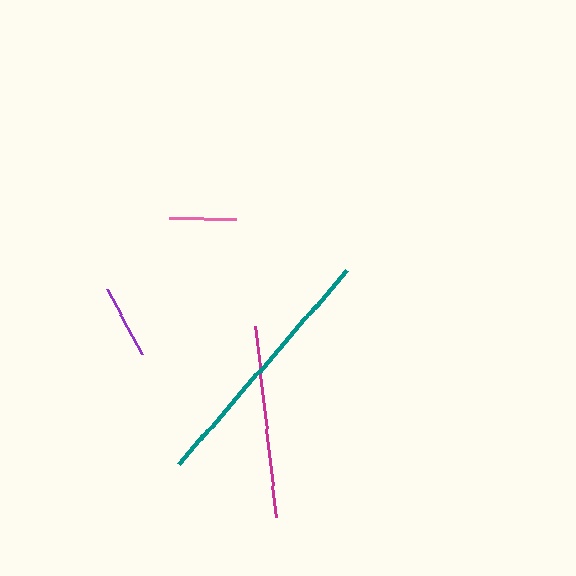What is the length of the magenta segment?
The magenta segment is approximately 191 pixels long.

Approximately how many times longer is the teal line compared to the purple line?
The teal line is approximately 3.4 times the length of the purple line.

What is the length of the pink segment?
The pink segment is approximately 67 pixels long.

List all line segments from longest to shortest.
From longest to shortest: teal, magenta, purple, pink.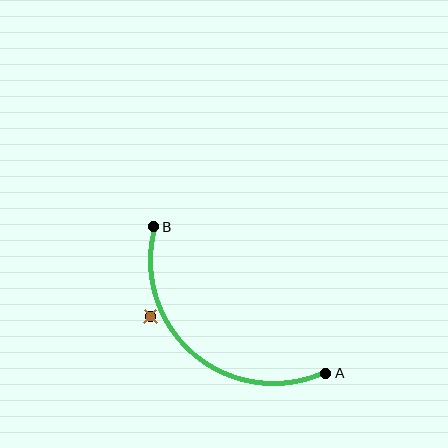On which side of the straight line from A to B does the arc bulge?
The arc bulges below and to the left of the straight line connecting A and B.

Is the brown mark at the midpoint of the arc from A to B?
No — the brown mark does not lie on the arc at all. It sits slightly outside the curve.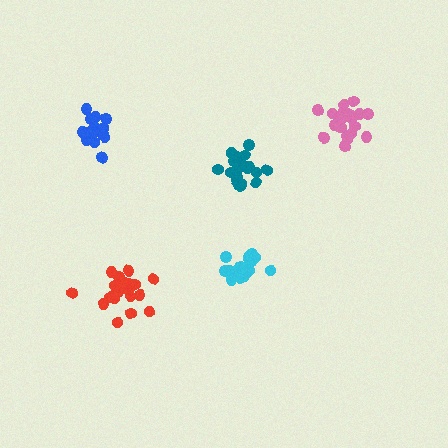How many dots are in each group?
Group 1: 21 dots, Group 2: 19 dots, Group 3: 17 dots, Group 4: 20 dots, Group 5: 21 dots (98 total).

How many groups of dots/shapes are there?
There are 5 groups.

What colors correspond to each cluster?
The clusters are colored: teal, cyan, blue, pink, red.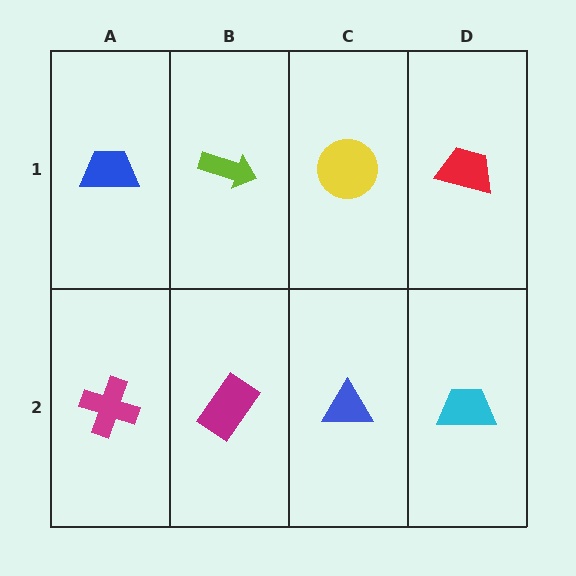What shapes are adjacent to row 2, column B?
A lime arrow (row 1, column B), a magenta cross (row 2, column A), a blue triangle (row 2, column C).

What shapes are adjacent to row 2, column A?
A blue trapezoid (row 1, column A), a magenta rectangle (row 2, column B).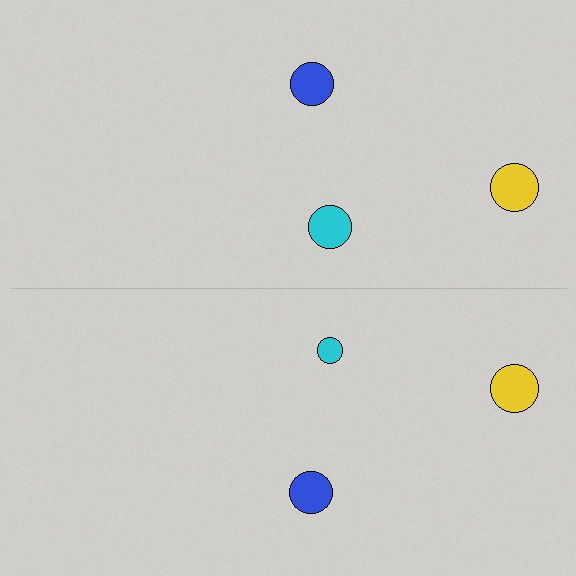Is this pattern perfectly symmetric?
No, the pattern is not perfectly symmetric. The cyan circle on the bottom side has a different size than its mirror counterpart.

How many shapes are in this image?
There are 6 shapes in this image.